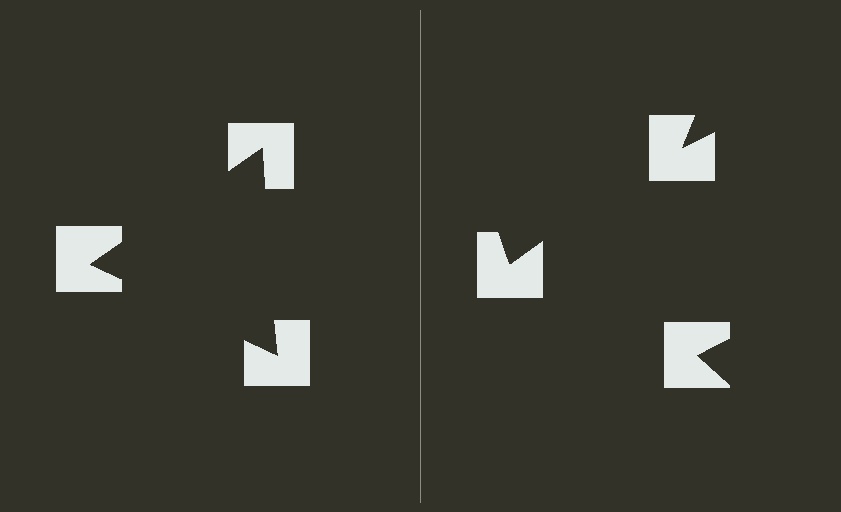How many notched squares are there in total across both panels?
6 — 3 on each side.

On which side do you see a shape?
An illusory triangle appears on the left side. On the right side the wedge cuts are rotated, so no coherent shape forms.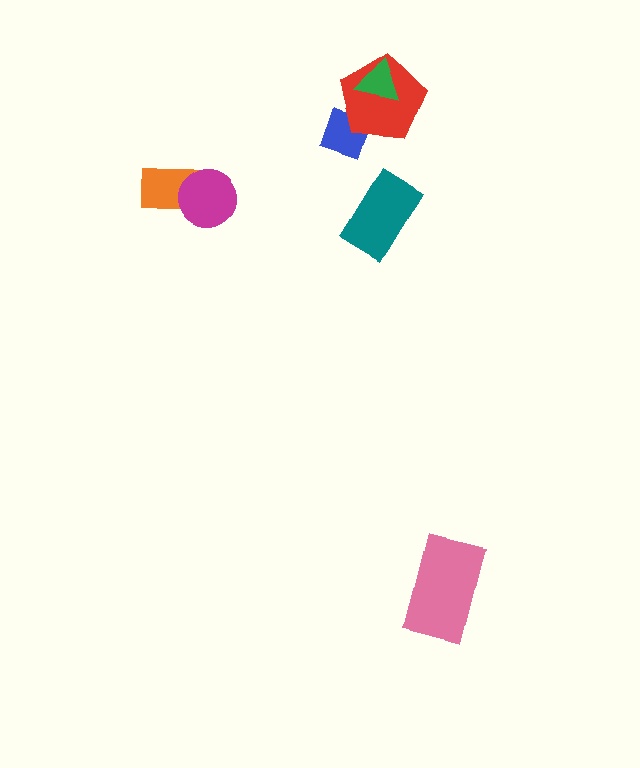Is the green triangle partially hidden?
No, no other shape covers it.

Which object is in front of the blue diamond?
The red pentagon is in front of the blue diamond.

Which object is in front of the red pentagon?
The green triangle is in front of the red pentagon.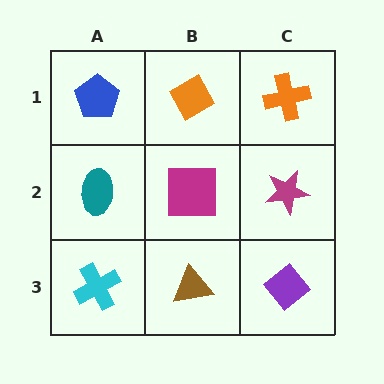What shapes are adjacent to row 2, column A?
A blue pentagon (row 1, column A), a cyan cross (row 3, column A), a magenta square (row 2, column B).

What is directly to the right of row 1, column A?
An orange diamond.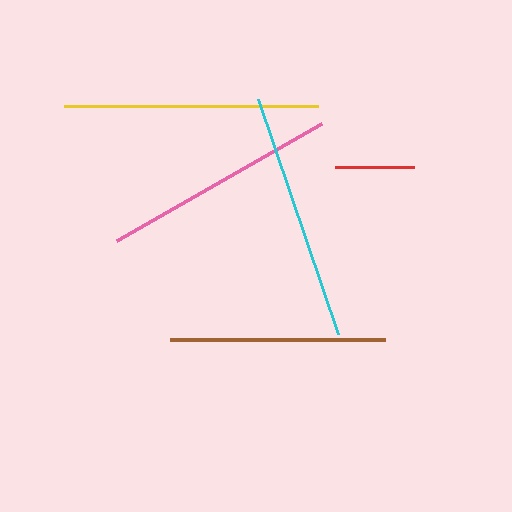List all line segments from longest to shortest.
From longest to shortest: yellow, cyan, pink, brown, red.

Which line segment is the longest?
The yellow line is the longest at approximately 254 pixels.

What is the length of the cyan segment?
The cyan segment is approximately 247 pixels long.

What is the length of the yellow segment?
The yellow segment is approximately 254 pixels long.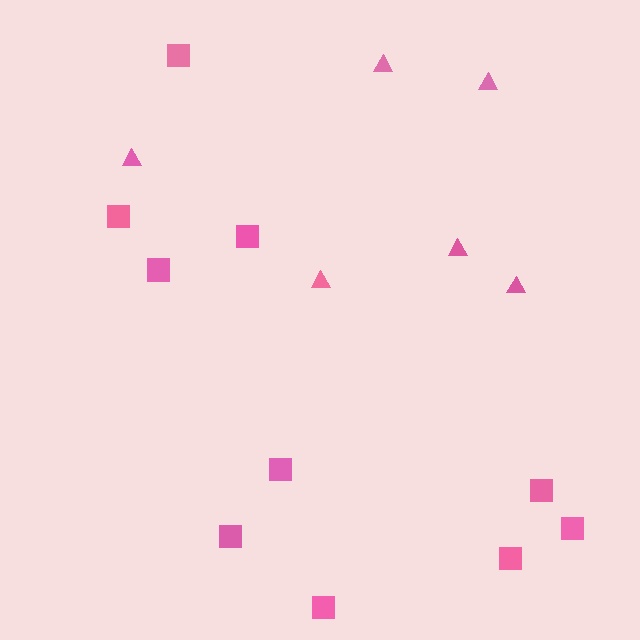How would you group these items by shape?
There are 2 groups: one group of triangles (6) and one group of squares (10).